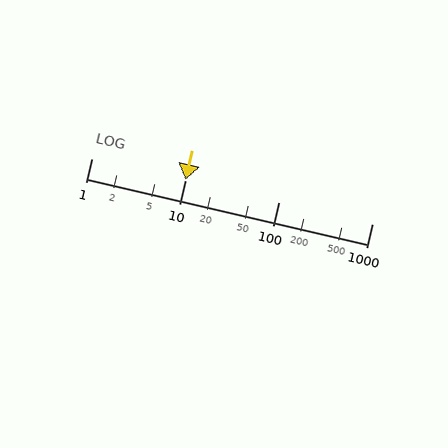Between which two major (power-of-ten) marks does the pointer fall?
The pointer is between 10 and 100.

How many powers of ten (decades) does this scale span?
The scale spans 3 decades, from 1 to 1000.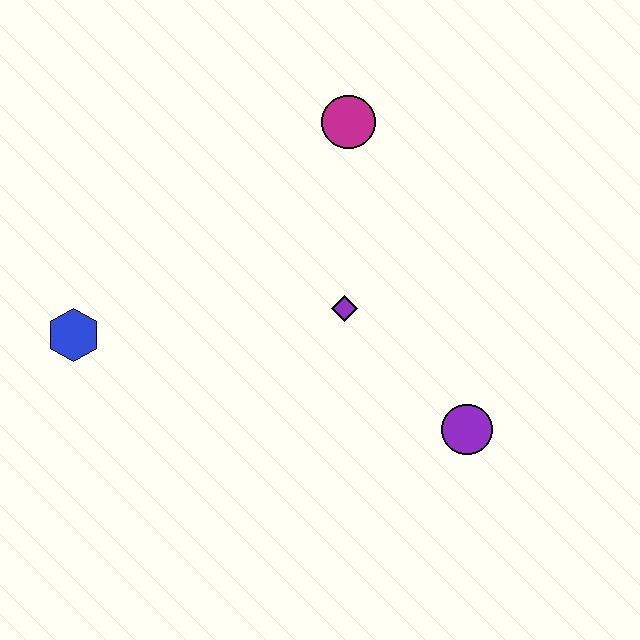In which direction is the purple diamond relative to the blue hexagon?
The purple diamond is to the right of the blue hexagon.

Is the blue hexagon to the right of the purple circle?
No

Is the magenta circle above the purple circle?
Yes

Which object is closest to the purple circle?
The purple diamond is closest to the purple circle.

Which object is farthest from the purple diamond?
The blue hexagon is farthest from the purple diamond.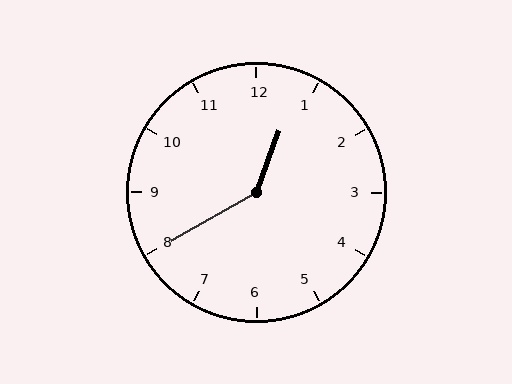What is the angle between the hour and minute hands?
Approximately 140 degrees.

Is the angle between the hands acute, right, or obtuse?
It is obtuse.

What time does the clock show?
12:40.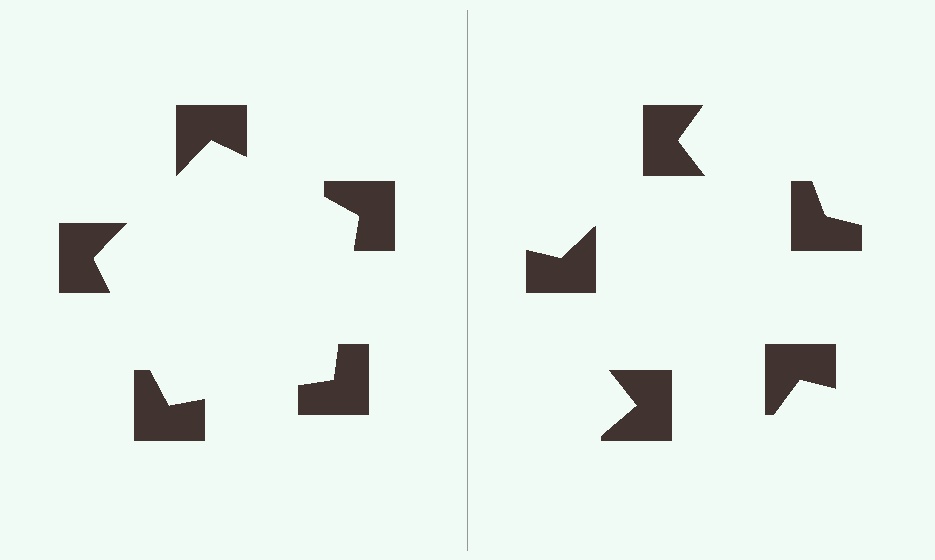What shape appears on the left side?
An illusory pentagon.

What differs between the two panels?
The notched squares are positioned identically on both sides; only the wedge orientations differ. On the left they align to a pentagon; on the right they are misaligned.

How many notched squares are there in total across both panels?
10 — 5 on each side.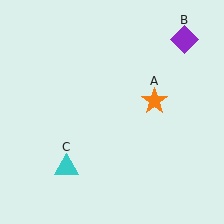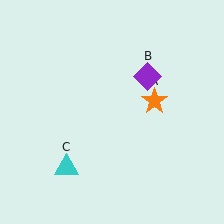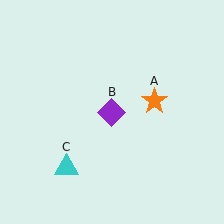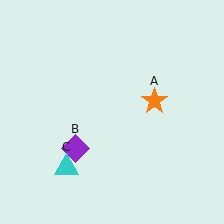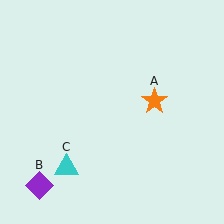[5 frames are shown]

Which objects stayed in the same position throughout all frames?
Orange star (object A) and cyan triangle (object C) remained stationary.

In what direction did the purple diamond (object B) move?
The purple diamond (object B) moved down and to the left.